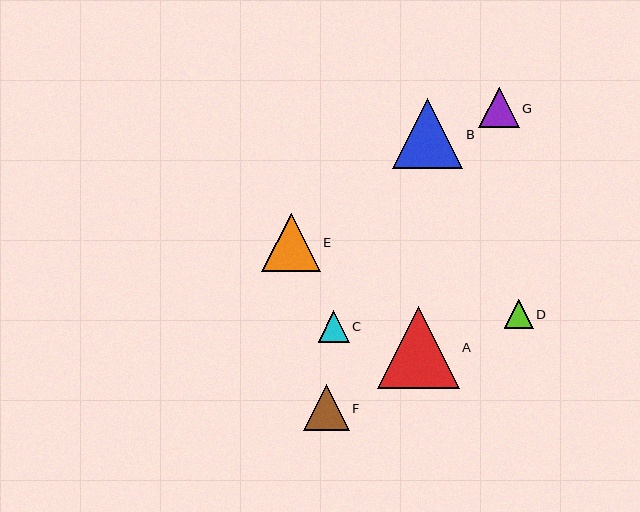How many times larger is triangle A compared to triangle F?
Triangle A is approximately 1.8 times the size of triangle F.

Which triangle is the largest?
Triangle A is the largest with a size of approximately 82 pixels.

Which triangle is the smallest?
Triangle D is the smallest with a size of approximately 29 pixels.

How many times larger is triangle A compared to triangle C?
Triangle A is approximately 2.6 times the size of triangle C.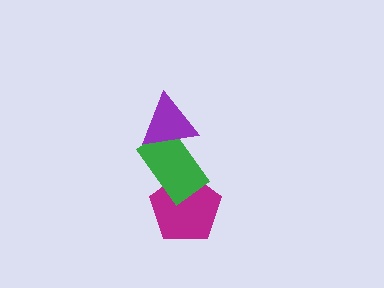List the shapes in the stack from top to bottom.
From top to bottom: the purple triangle, the green rectangle, the magenta pentagon.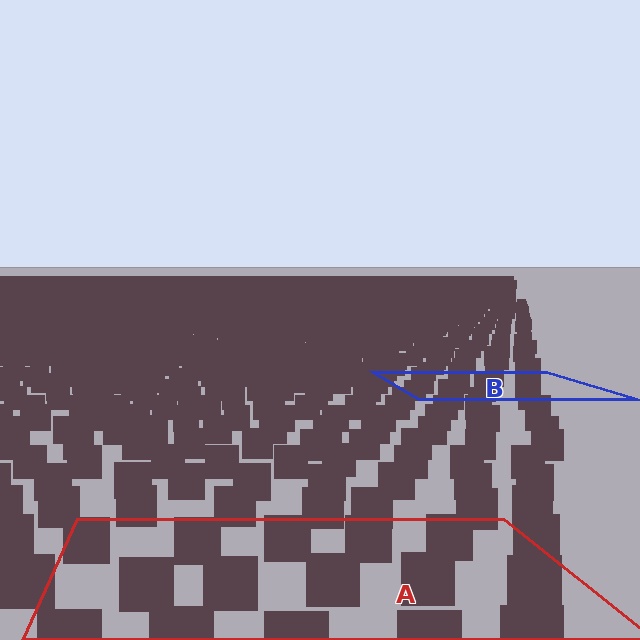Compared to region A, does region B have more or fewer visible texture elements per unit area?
Region B has more texture elements per unit area — they are packed more densely because it is farther away.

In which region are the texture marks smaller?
The texture marks are smaller in region B, because it is farther away.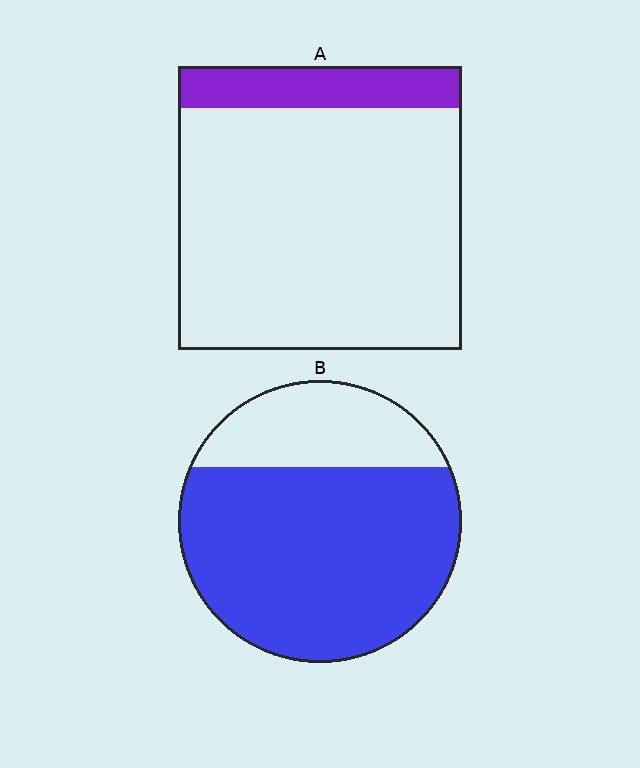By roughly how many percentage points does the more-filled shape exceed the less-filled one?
By roughly 60 percentage points (B over A).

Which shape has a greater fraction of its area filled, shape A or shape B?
Shape B.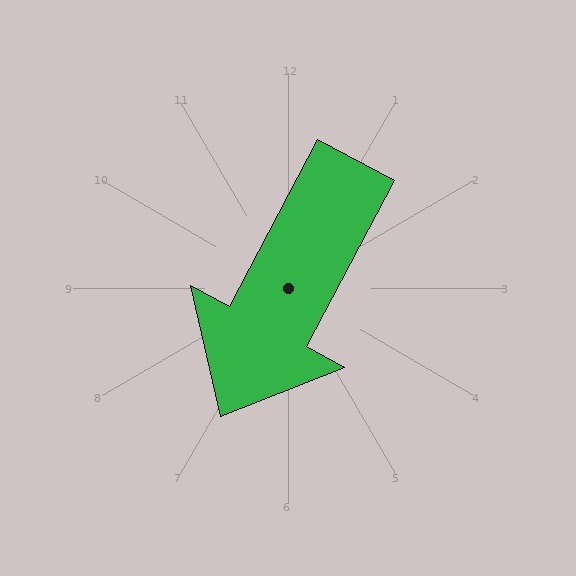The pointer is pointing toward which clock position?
Roughly 7 o'clock.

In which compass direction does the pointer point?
Southwest.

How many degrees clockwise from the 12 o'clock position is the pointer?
Approximately 208 degrees.